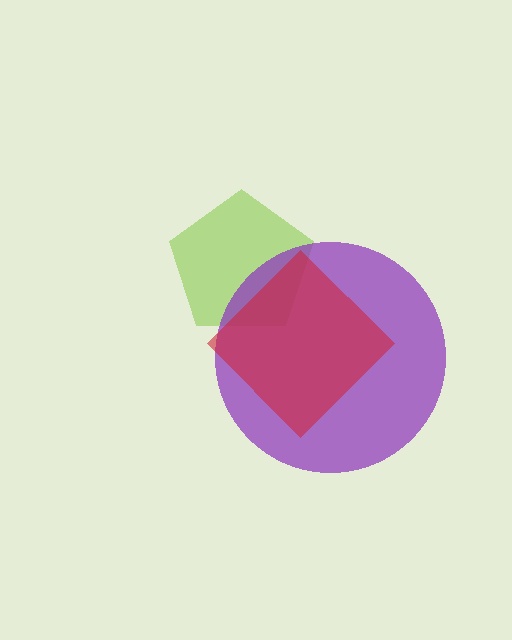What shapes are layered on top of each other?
The layered shapes are: a lime pentagon, a purple circle, a red diamond.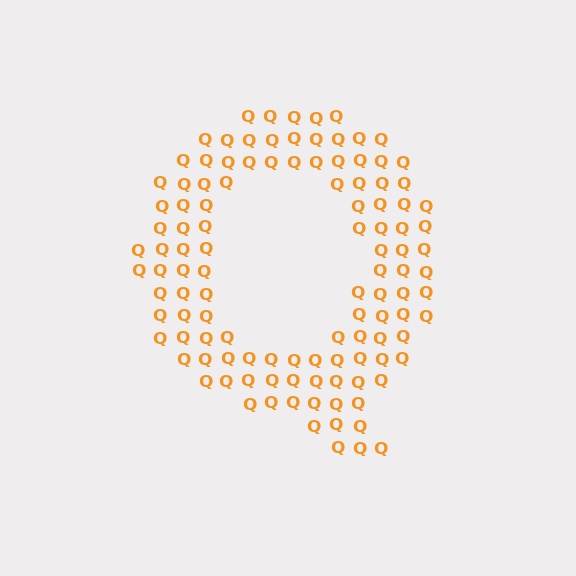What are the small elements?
The small elements are letter Q's.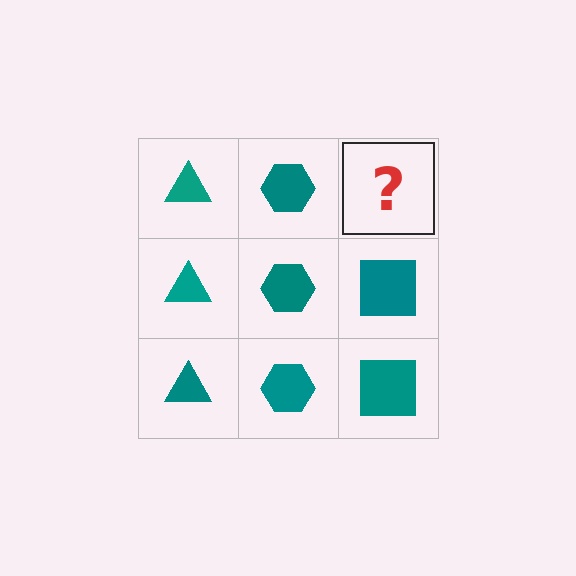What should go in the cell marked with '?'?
The missing cell should contain a teal square.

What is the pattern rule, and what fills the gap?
The rule is that each column has a consistent shape. The gap should be filled with a teal square.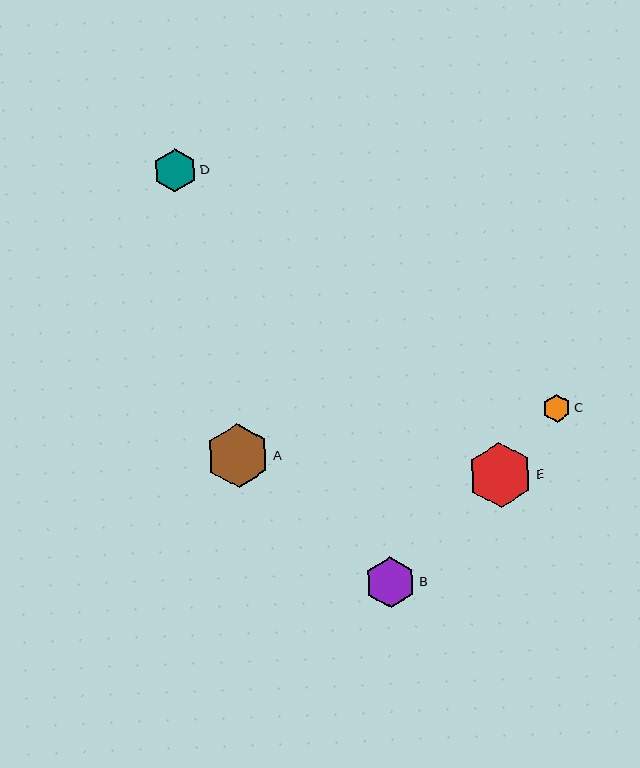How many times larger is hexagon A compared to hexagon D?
Hexagon A is approximately 1.5 times the size of hexagon D.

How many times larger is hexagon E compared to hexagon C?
Hexagon E is approximately 2.4 times the size of hexagon C.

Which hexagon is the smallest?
Hexagon C is the smallest with a size of approximately 28 pixels.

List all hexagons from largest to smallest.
From largest to smallest: E, A, B, D, C.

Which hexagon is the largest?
Hexagon E is the largest with a size of approximately 66 pixels.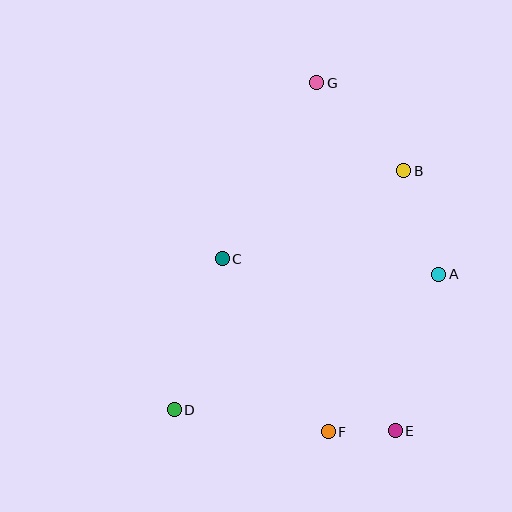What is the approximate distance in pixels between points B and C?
The distance between B and C is approximately 202 pixels.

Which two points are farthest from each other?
Points E and G are farthest from each other.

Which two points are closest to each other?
Points E and F are closest to each other.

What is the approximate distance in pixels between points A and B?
The distance between A and B is approximately 109 pixels.